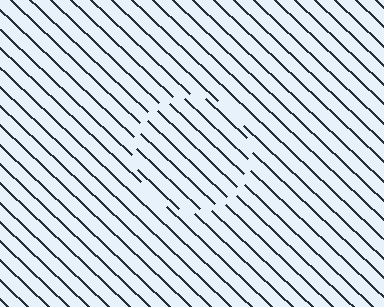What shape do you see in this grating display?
An illusory circle. The interior of the shape contains the same grating, shifted by half a period — the contour is defined by the phase discontinuity where line-ends from the inner and outer gratings abut.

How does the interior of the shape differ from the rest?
The interior of the shape contains the same grating, shifted by half a period — the contour is defined by the phase discontinuity where line-ends from the inner and outer gratings abut.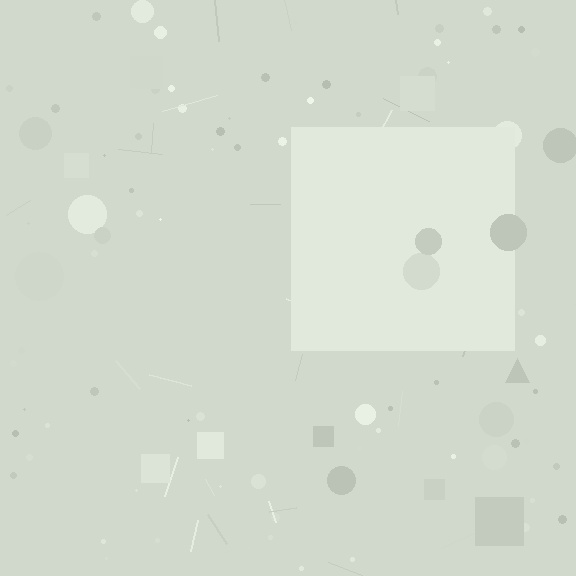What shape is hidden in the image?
A square is hidden in the image.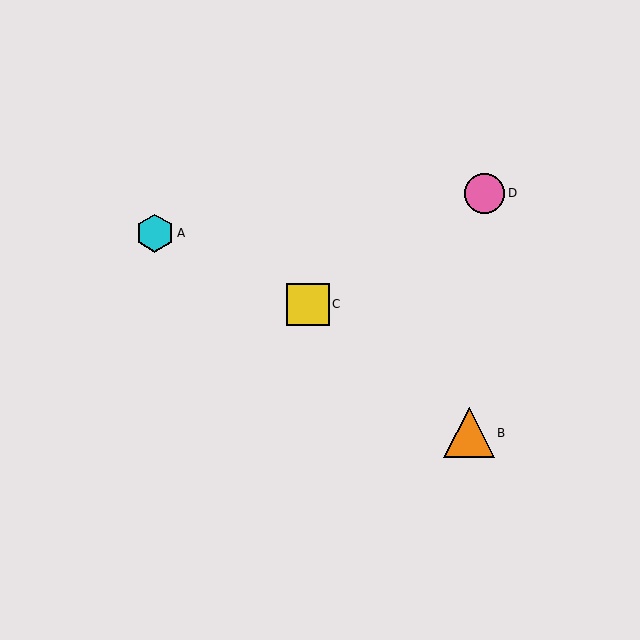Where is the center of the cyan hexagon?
The center of the cyan hexagon is at (155, 233).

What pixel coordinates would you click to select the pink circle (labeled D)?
Click at (485, 193) to select the pink circle D.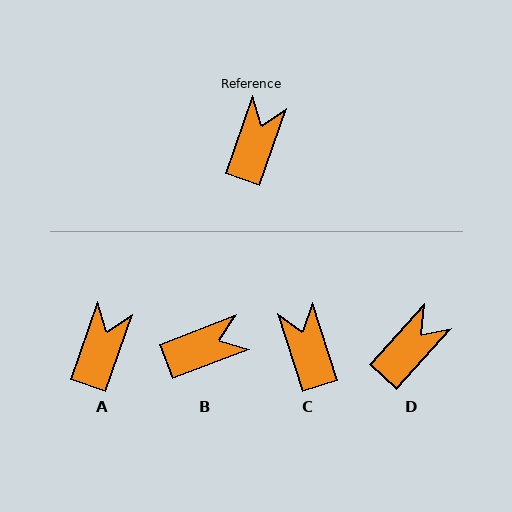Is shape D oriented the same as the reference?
No, it is off by about 23 degrees.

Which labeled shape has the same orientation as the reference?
A.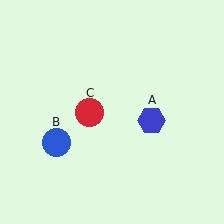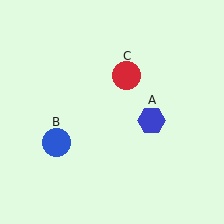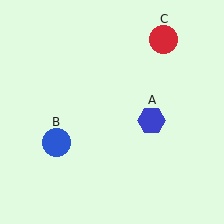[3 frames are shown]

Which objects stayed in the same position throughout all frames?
Blue hexagon (object A) and blue circle (object B) remained stationary.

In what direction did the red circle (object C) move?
The red circle (object C) moved up and to the right.